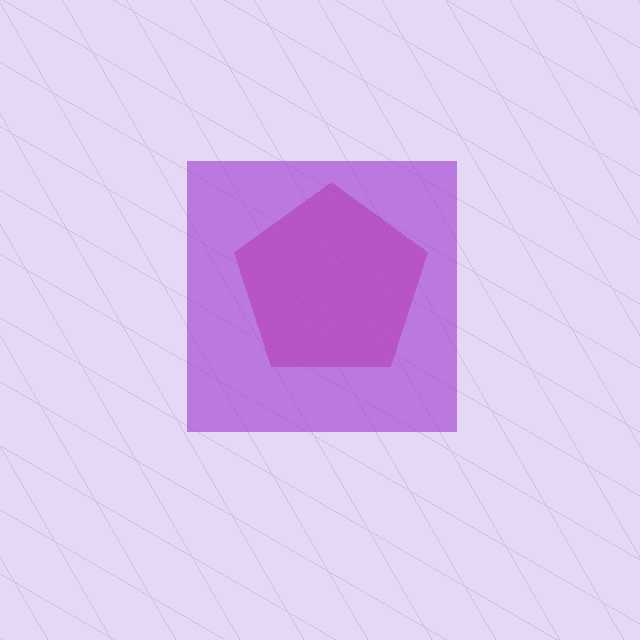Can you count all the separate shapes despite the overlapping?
Yes, there are 2 separate shapes.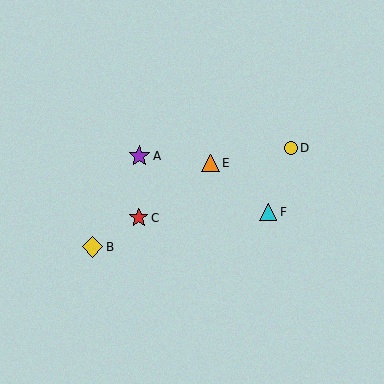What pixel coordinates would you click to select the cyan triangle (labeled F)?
Click at (268, 212) to select the cyan triangle F.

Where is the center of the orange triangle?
The center of the orange triangle is at (210, 163).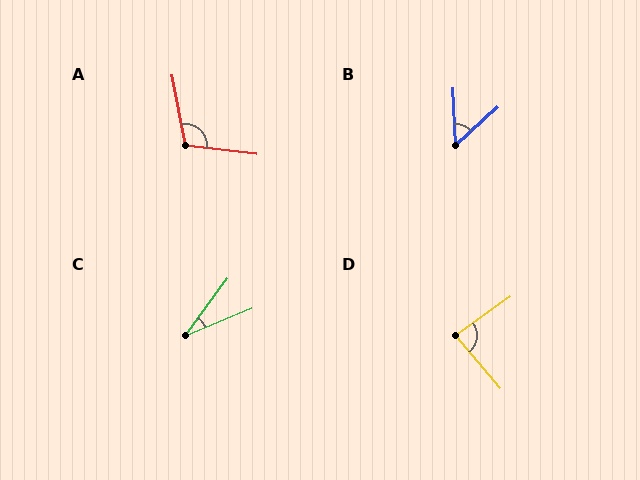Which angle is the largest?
A, at approximately 108 degrees.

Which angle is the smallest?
C, at approximately 31 degrees.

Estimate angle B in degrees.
Approximately 50 degrees.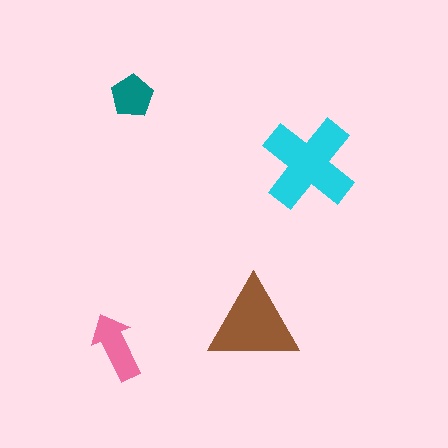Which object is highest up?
The teal pentagon is topmost.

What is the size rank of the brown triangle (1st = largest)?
2nd.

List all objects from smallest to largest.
The teal pentagon, the pink arrow, the brown triangle, the cyan cross.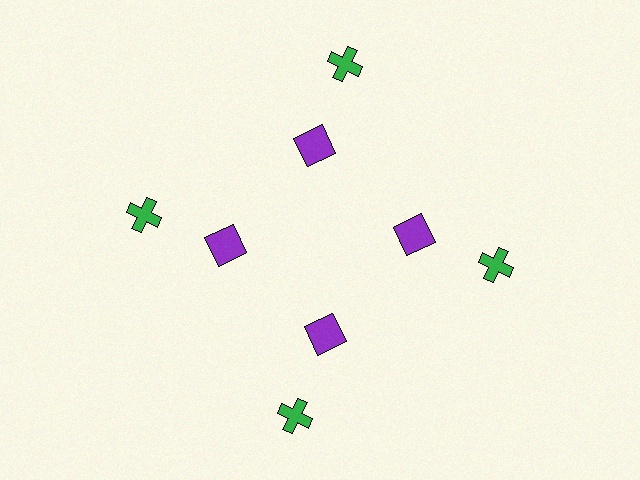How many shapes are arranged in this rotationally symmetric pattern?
There are 8 shapes, arranged in 4 groups of 2.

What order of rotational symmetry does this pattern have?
This pattern has 4-fold rotational symmetry.